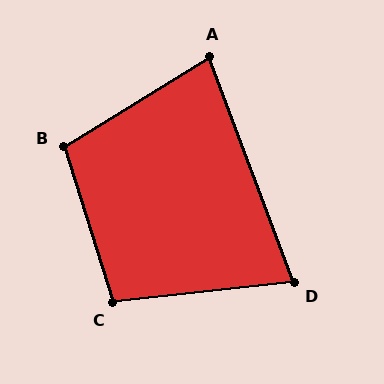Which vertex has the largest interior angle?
B, at approximately 104 degrees.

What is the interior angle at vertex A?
Approximately 79 degrees (acute).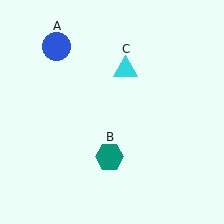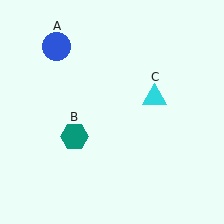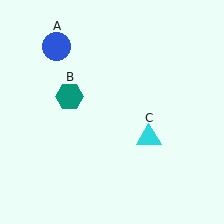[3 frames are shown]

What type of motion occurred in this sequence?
The teal hexagon (object B), cyan triangle (object C) rotated clockwise around the center of the scene.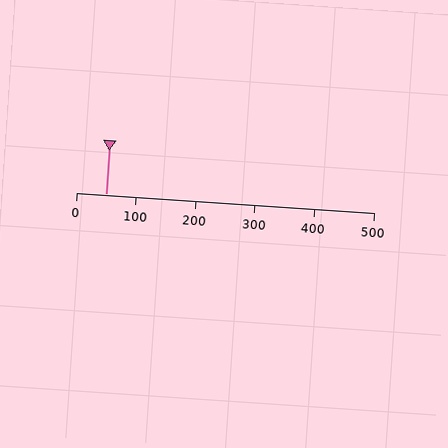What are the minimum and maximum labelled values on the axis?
The axis runs from 0 to 500.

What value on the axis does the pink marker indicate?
The marker indicates approximately 50.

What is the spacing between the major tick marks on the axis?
The major ticks are spaced 100 apart.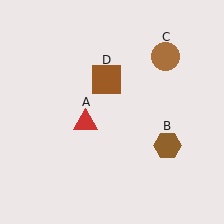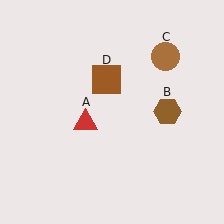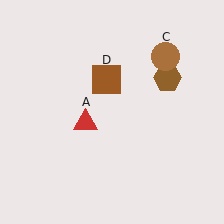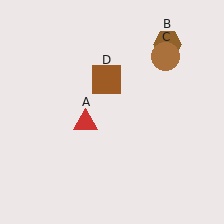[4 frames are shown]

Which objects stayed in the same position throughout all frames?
Red triangle (object A) and brown circle (object C) and brown square (object D) remained stationary.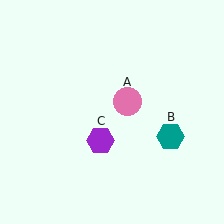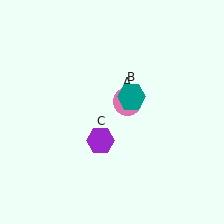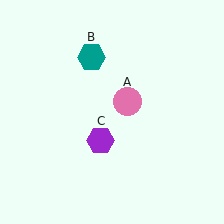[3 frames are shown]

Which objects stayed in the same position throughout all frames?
Pink circle (object A) and purple hexagon (object C) remained stationary.